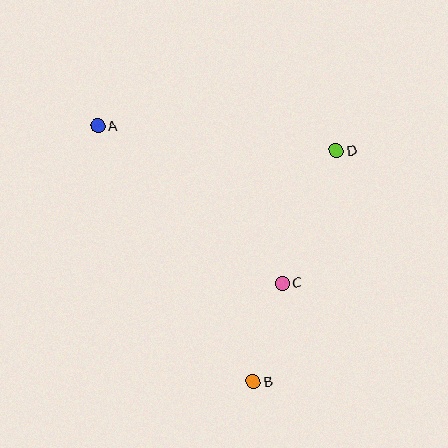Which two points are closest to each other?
Points B and C are closest to each other.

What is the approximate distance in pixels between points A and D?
The distance between A and D is approximately 240 pixels.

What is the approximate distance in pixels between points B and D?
The distance between B and D is approximately 245 pixels.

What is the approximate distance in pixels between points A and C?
The distance between A and C is approximately 243 pixels.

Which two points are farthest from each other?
Points A and B are farthest from each other.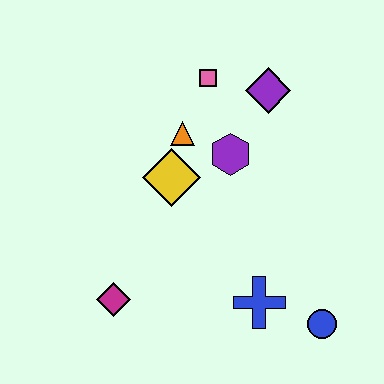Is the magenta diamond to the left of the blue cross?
Yes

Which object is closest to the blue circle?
The blue cross is closest to the blue circle.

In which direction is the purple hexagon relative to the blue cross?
The purple hexagon is above the blue cross.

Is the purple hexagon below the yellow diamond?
No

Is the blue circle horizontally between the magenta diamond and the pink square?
No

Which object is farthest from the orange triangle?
The blue circle is farthest from the orange triangle.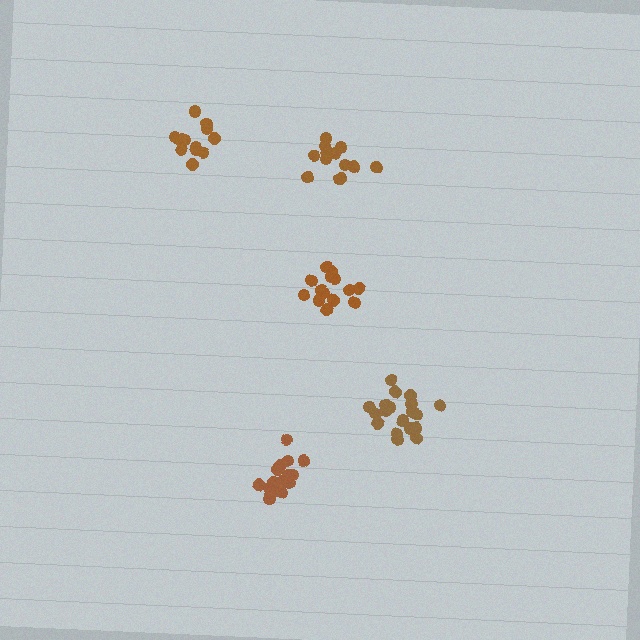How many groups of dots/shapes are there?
There are 5 groups.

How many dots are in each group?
Group 1: 19 dots, Group 2: 13 dots, Group 3: 14 dots, Group 4: 13 dots, Group 5: 18 dots (77 total).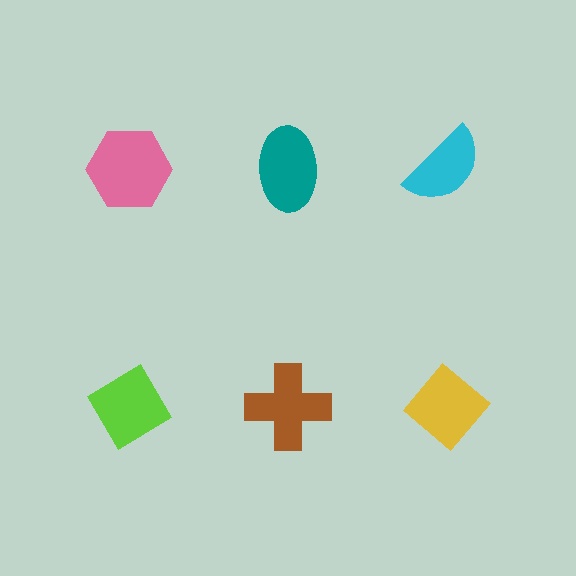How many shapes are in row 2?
3 shapes.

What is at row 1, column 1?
A pink hexagon.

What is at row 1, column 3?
A cyan semicircle.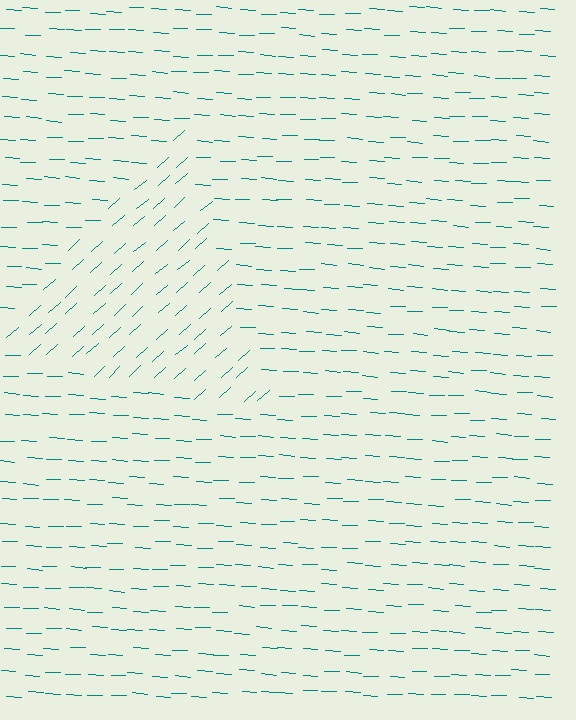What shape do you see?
I see a triangle.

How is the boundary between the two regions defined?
The boundary is defined purely by a change in line orientation (approximately 45 degrees difference). All lines are the same color and thickness.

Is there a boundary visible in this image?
Yes, there is a texture boundary formed by a change in line orientation.